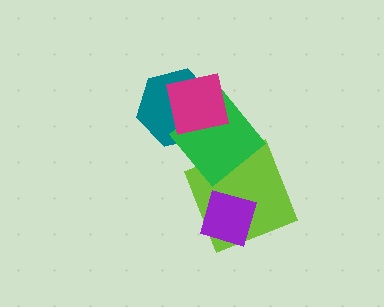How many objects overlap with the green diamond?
3 objects overlap with the green diamond.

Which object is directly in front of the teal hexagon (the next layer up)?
The green diamond is directly in front of the teal hexagon.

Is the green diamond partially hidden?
Yes, it is partially covered by another shape.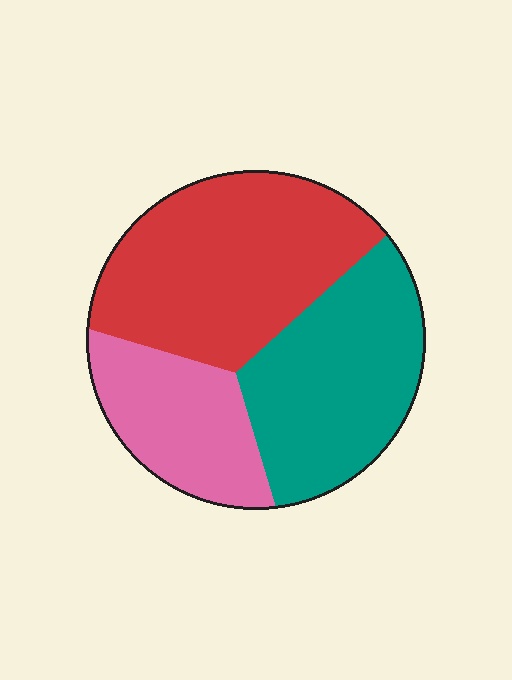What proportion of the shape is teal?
Teal takes up between a quarter and a half of the shape.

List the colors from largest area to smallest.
From largest to smallest: red, teal, pink.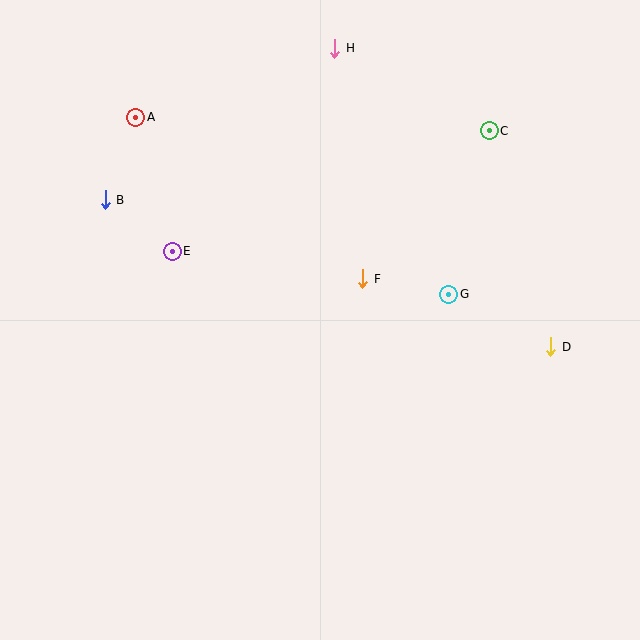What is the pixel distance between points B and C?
The distance between B and C is 390 pixels.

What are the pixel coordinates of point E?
Point E is at (172, 251).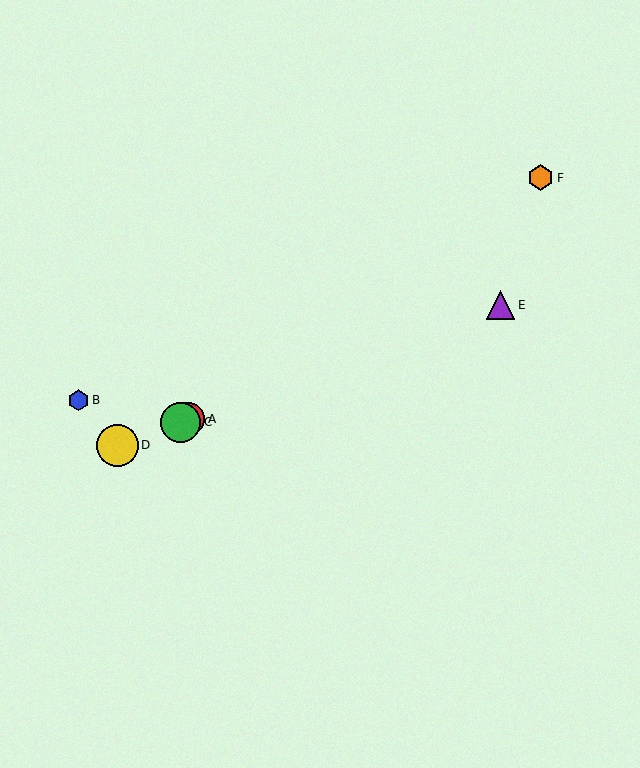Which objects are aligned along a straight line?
Objects A, C, D, E are aligned along a straight line.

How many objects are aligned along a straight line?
4 objects (A, C, D, E) are aligned along a straight line.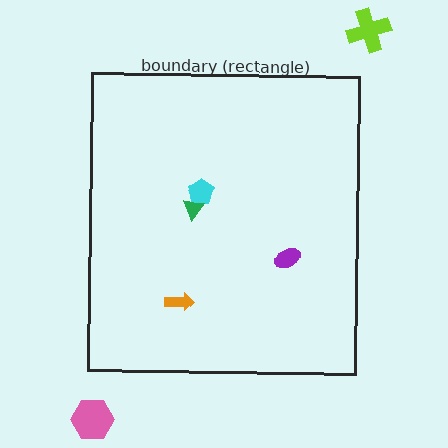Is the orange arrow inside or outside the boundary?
Inside.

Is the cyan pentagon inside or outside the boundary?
Inside.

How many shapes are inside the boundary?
4 inside, 2 outside.